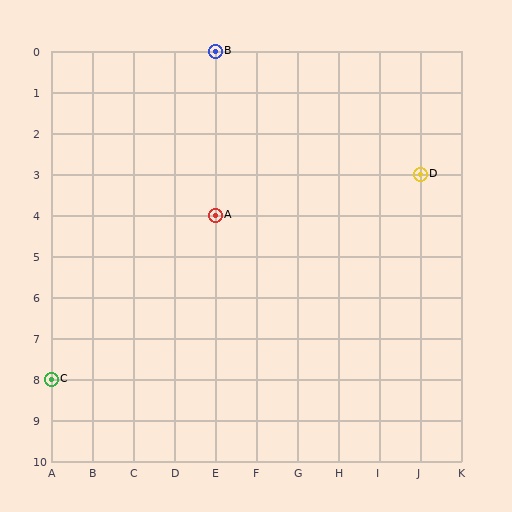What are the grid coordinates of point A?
Point A is at grid coordinates (E, 4).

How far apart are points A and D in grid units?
Points A and D are 5 columns and 1 row apart (about 5.1 grid units diagonally).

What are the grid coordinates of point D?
Point D is at grid coordinates (J, 3).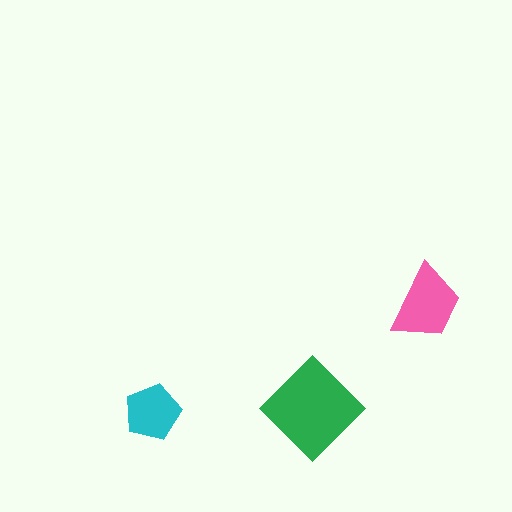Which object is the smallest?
The cyan pentagon.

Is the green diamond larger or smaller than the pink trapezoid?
Larger.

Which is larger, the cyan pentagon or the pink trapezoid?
The pink trapezoid.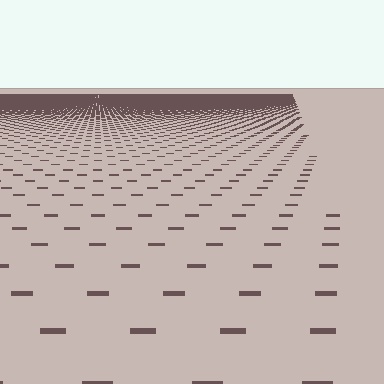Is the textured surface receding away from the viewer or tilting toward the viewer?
The surface is receding away from the viewer. Texture elements get smaller and denser toward the top.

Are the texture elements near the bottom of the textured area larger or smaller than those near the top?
Larger. Near the bottom, elements are closer to the viewer and appear at a bigger on-screen size.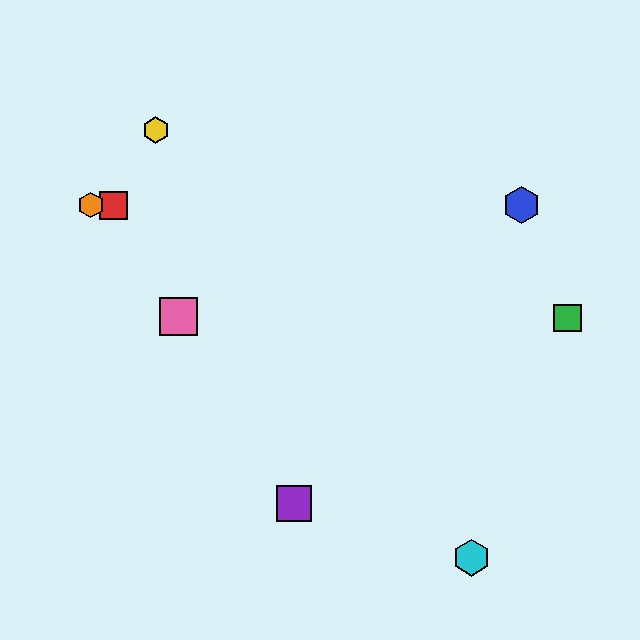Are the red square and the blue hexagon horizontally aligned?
Yes, both are at y≈205.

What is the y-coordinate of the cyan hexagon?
The cyan hexagon is at y≈558.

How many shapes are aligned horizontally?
3 shapes (the red square, the blue hexagon, the orange hexagon) are aligned horizontally.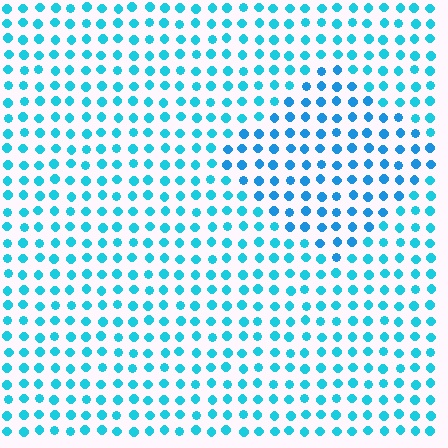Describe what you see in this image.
The image is filled with small cyan elements in a uniform arrangement. A diamond-shaped region is visible where the elements are tinted to a slightly different hue, forming a subtle color boundary.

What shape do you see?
I see a diamond.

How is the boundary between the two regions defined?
The boundary is defined purely by a slight shift in hue (about 18 degrees). Spacing, size, and orientation are identical on both sides.